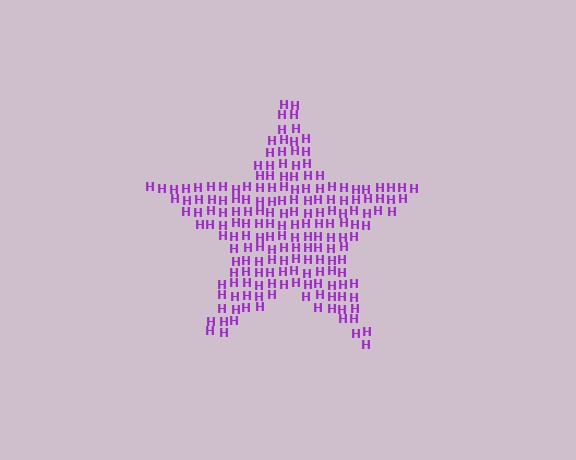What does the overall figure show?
The overall figure shows a star.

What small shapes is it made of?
It is made of small letter H's.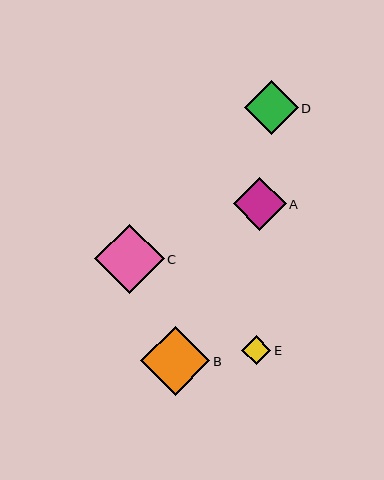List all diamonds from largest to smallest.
From largest to smallest: C, B, D, A, E.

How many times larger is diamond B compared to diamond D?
Diamond B is approximately 1.3 times the size of diamond D.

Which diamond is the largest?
Diamond C is the largest with a size of approximately 69 pixels.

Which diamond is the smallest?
Diamond E is the smallest with a size of approximately 29 pixels.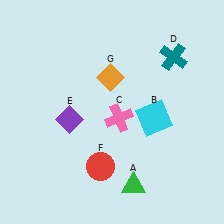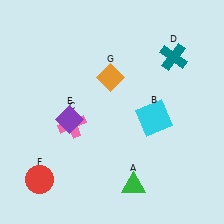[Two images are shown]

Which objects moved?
The objects that moved are: the pink cross (C), the red circle (F).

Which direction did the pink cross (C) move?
The pink cross (C) moved left.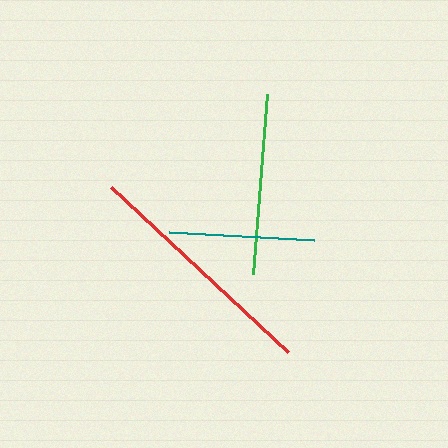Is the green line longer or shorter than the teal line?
The green line is longer than the teal line.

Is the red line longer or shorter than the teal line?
The red line is longer than the teal line.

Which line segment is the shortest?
The teal line is the shortest at approximately 145 pixels.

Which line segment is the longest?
The red line is the longest at approximately 242 pixels.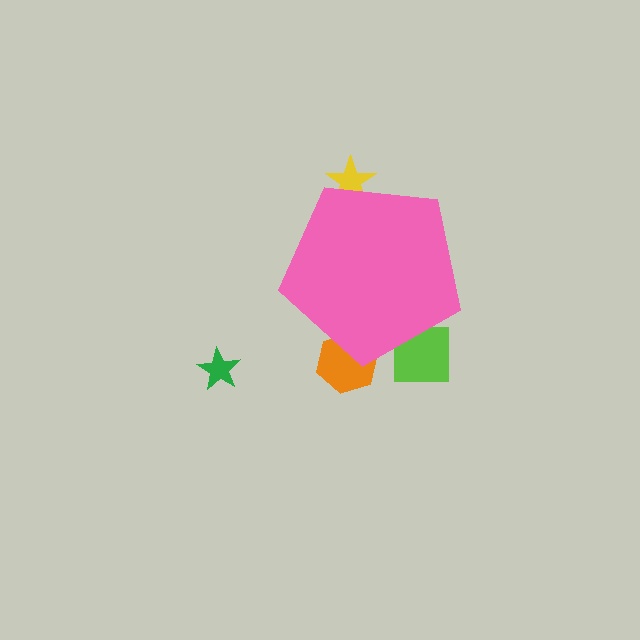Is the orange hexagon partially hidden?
Yes, the orange hexagon is partially hidden behind the pink pentagon.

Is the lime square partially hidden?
Yes, the lime square is partially hidden behind the pink pentagon.